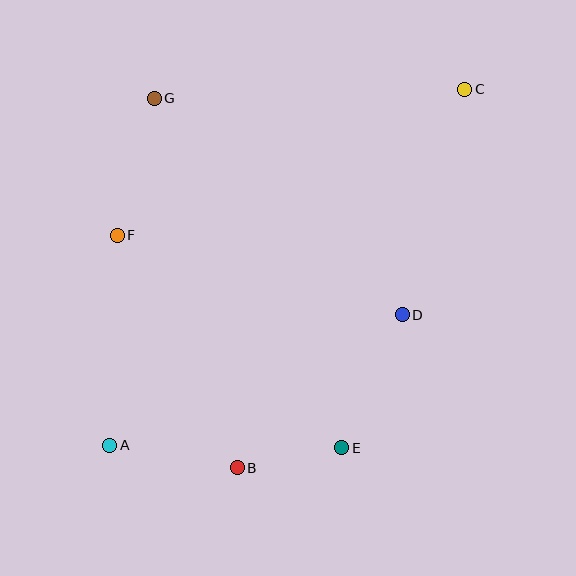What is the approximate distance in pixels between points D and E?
The distance between D and E is approximately 146 pixels.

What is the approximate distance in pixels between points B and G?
The distance between B and G is approximately 378 pixels.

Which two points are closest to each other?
Points B and E are closest to each other.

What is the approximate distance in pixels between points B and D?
The distance between B and D is approximately 225 pixels.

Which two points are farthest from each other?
Points A and C are farthest from each other.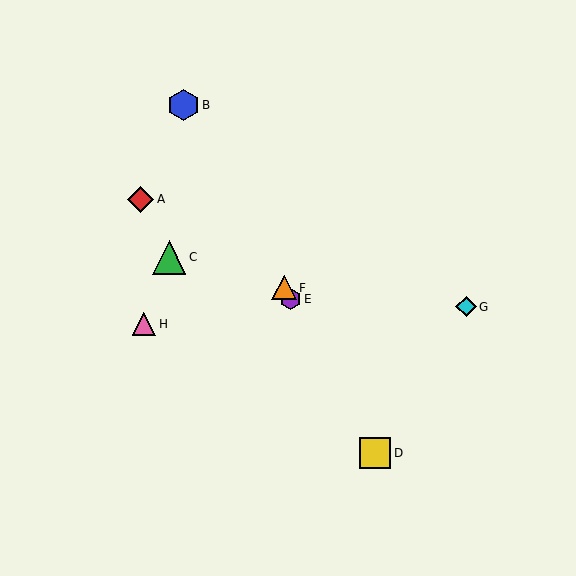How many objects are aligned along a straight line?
4 objects (B, D, E, F) are aligned along a straight line.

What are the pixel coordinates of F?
Object F is at (284, 288).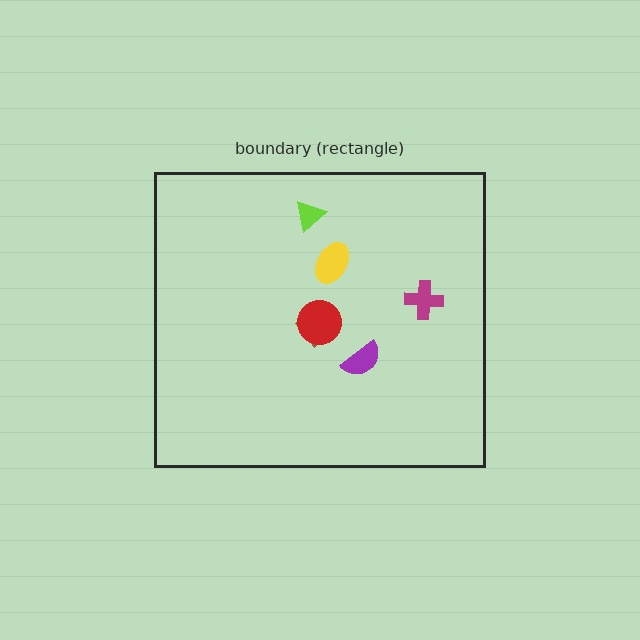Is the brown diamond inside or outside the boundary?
Inside.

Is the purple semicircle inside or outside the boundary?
Inside.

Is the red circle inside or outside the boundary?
Inside.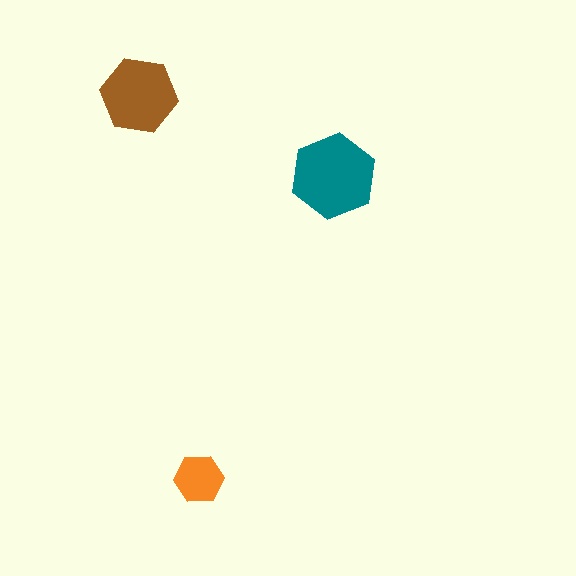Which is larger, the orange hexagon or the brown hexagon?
The brown one.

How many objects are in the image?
There are 3 objects in the image.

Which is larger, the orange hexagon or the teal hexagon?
The teal one.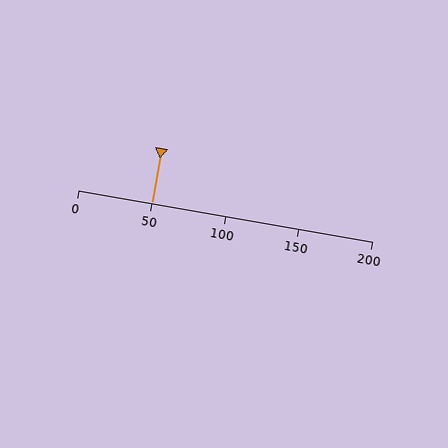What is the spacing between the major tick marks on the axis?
The major ticks are spaced 50 apart.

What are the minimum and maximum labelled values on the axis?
The axis runs from 0 to 200.